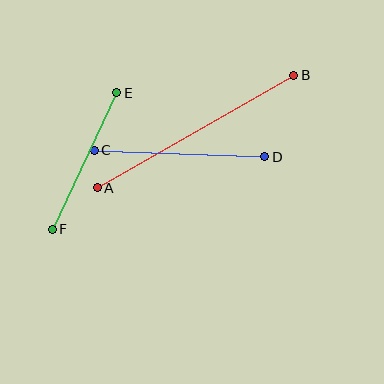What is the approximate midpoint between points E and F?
The midpoint is at approximately (84, 161) pixels.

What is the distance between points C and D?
The distance is approximately 171 pixels.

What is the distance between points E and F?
The distance is approximately 151 pixels.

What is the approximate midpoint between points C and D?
The midpoint is at approximately (180, 153) pixels.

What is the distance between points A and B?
The distance is approximately 226 pixels.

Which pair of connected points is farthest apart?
Points A and B are farthest apart.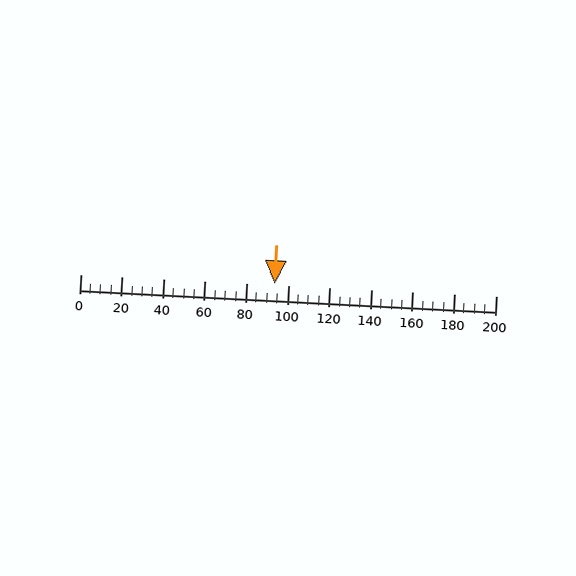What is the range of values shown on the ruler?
The ruler shows values from 0 to 200.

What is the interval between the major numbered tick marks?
The major tick marks are spaced 20 units apart.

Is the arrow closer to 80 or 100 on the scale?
The arrow is closer to 100.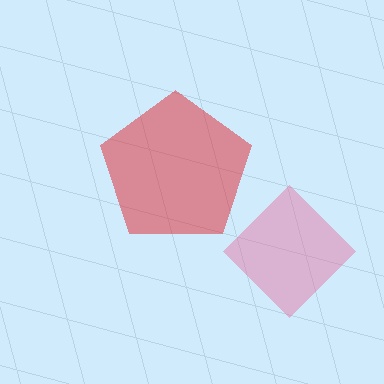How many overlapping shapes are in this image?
There are 2 overlapping shapes in the image.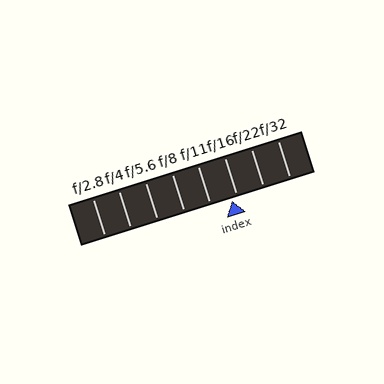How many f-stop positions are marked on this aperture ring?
There are 8 f-stop positions marked.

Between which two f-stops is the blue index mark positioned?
The index mark is between f/11 and f/16.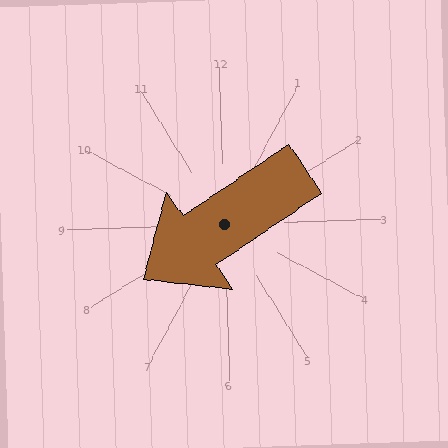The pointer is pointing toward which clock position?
Roughly 8 o'clock.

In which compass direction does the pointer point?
Southwest.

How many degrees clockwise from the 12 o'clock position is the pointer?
Approximately 238 degrees.